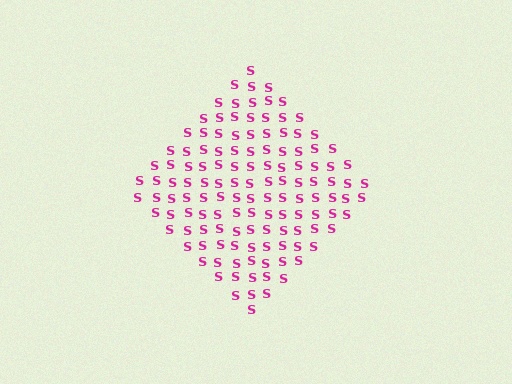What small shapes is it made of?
It is made of small letter S's.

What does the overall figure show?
The overall figure shows a diamond.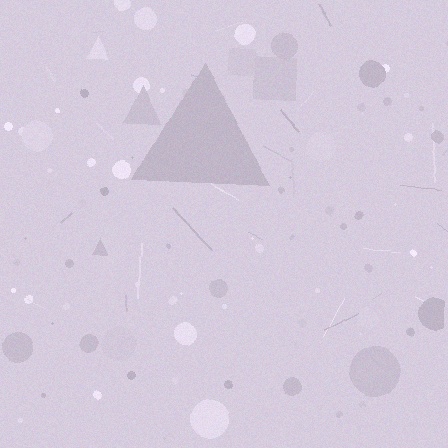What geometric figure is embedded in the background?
A triangle is embedded in the background.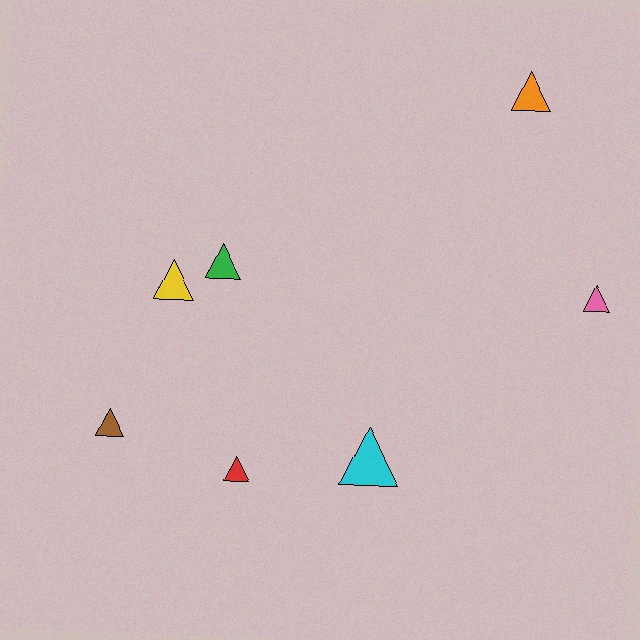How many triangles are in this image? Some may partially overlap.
There are 7 triangles.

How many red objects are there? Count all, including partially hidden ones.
There is 1 red object.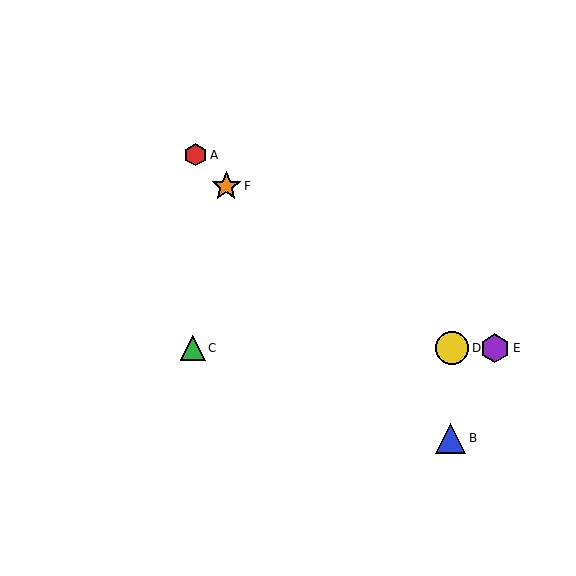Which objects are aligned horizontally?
Objects C, D, E are aligned horizontally.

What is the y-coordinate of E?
Object E is at y≈348.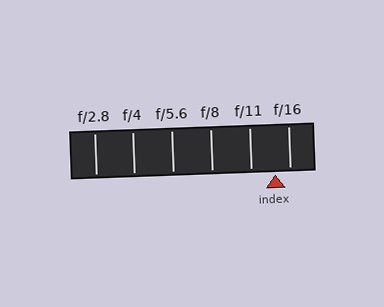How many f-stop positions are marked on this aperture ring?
There are 6 f-stop positions marked.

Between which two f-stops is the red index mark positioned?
The index mark is between f/11 and f/16.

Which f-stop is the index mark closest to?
The index mark is closest to f/16.